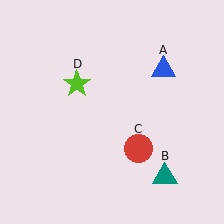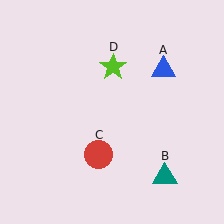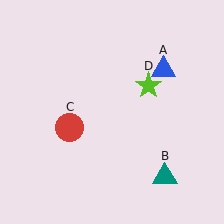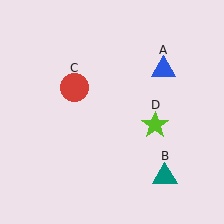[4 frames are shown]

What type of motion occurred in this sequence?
The red circle (object C), lime star (object D) rotated clockwise around the center of the scene.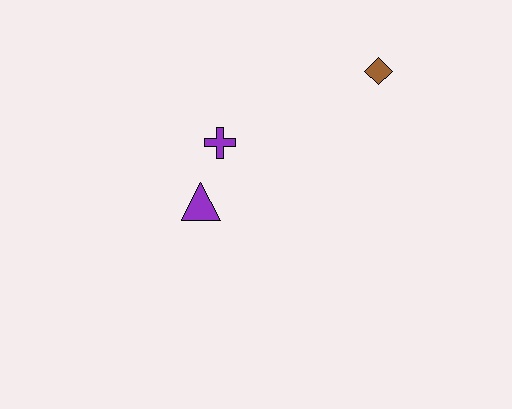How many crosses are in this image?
There is 1 cross.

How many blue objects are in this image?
There are no blue objects.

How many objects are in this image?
There are 3 objects.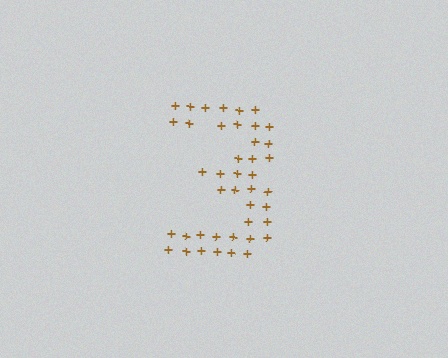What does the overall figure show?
The overall figure shows the digit 3.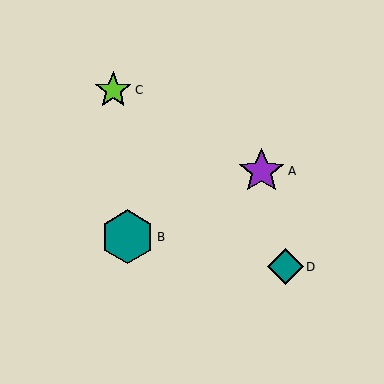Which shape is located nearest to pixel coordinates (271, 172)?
The purple star (labeled A) at (262, 171) is nearest to that location.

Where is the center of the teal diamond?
The center of the teal diamond is at (286, 267).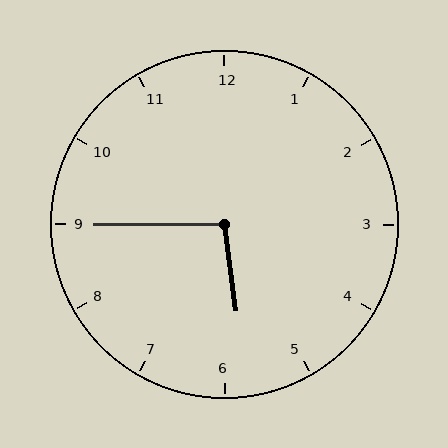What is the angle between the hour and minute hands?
Approximately 98 degrees.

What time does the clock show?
5:45.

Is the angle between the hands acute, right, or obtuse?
It is obtuse.